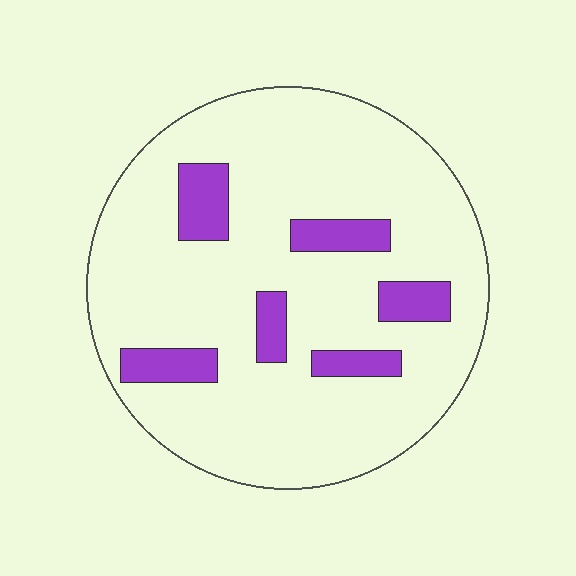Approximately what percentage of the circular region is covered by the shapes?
Approximately 15%.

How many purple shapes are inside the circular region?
6.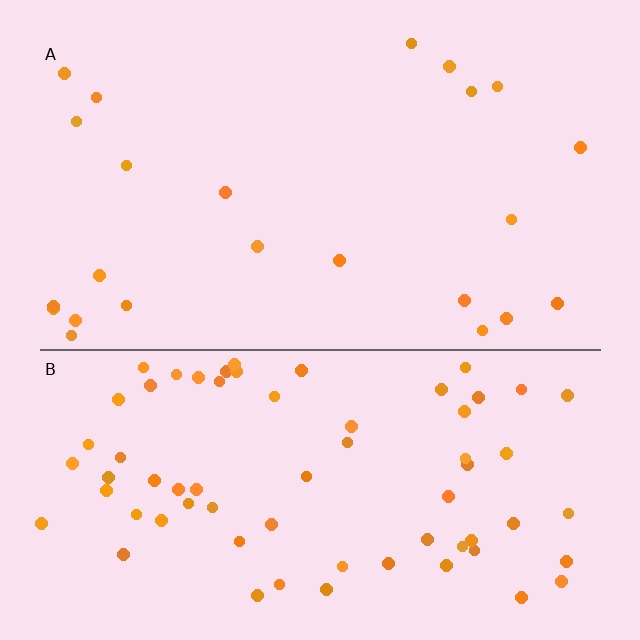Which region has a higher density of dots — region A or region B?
B (the bottom).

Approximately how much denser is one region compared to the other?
Approximately 3.0× — region B over region A.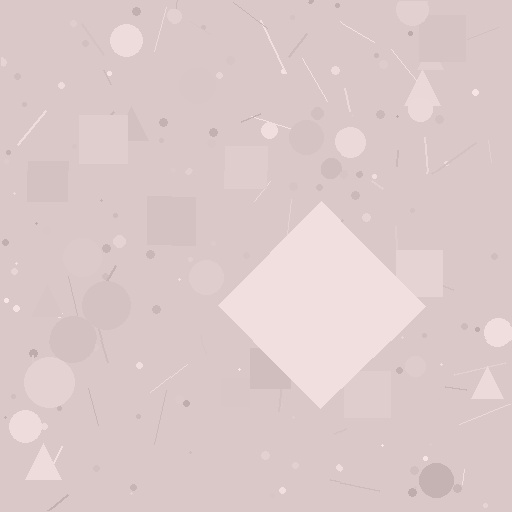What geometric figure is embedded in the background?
A diamond is embedded in the background.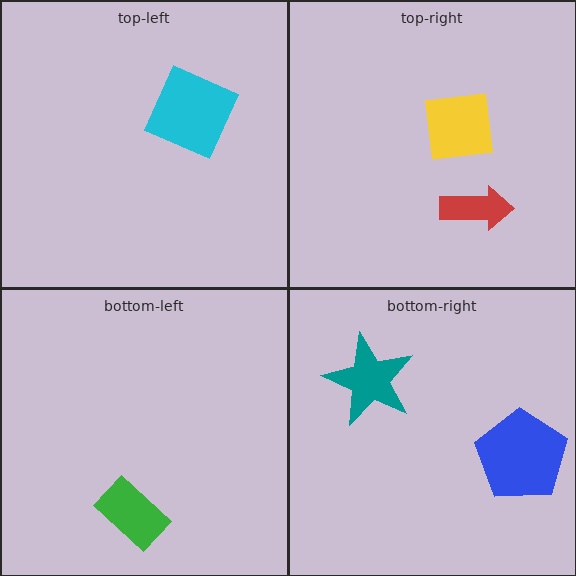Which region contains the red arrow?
The top-right region.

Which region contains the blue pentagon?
The bottom-right region.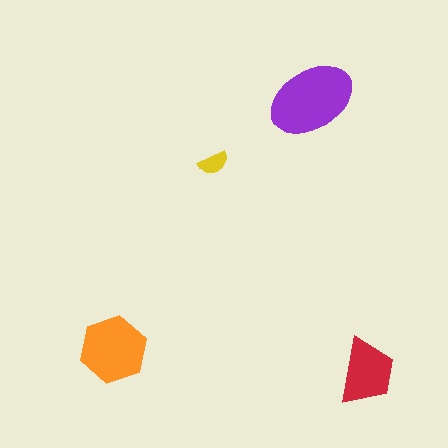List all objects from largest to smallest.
The purple ellipse, the orange hexagon, the red trapezoid, the yellow semicircle.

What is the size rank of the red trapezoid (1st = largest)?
3rd.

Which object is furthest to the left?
The orange hexagon is leftmost.